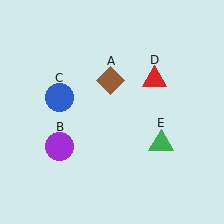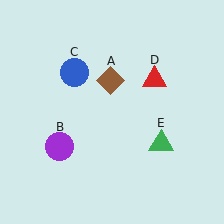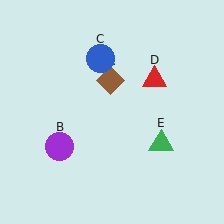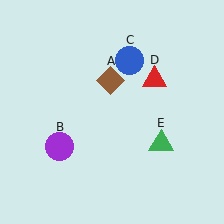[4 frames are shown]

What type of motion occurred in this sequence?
The blue circle (object C) rotated clockwise around the center of the scene.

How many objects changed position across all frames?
1 object changed position: blue circle (object C).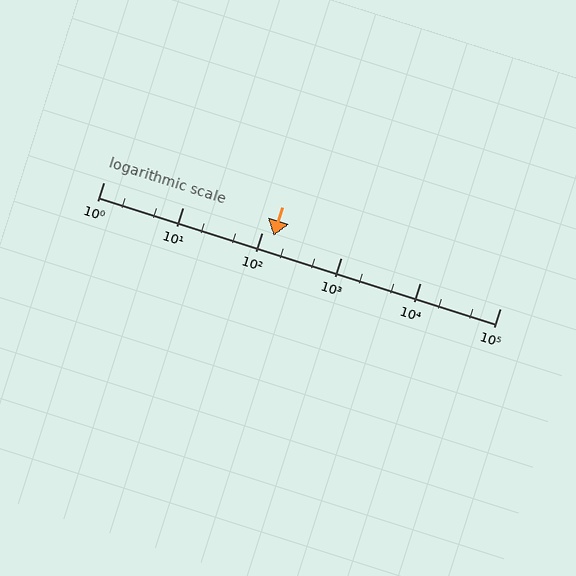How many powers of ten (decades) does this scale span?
The scale spans 5 decades, from 1 to 100000.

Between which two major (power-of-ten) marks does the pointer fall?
The pointer is between 100 and 1000.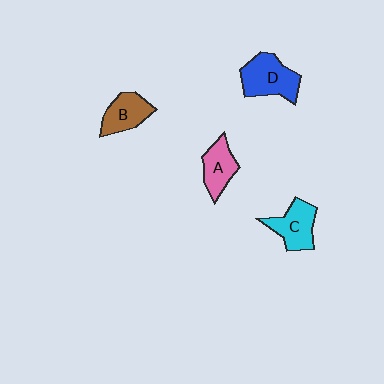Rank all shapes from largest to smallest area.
From largest to smallest: D (blue), C (cyan), B (brown), A (pink).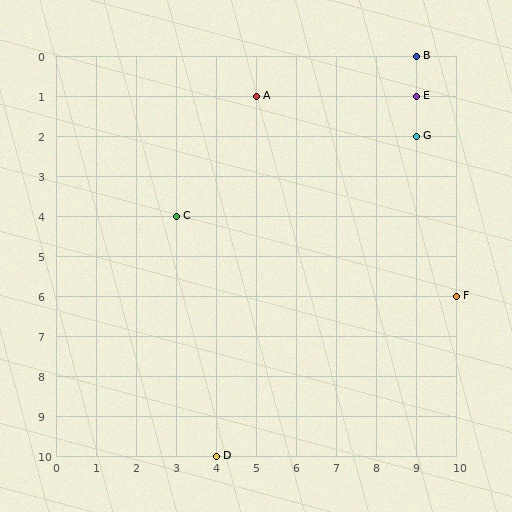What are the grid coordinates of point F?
Point F is at grid coordinates (10, 6).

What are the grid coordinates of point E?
Point E is at grid coordinates (9, 1).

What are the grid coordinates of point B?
Point B is at grid coordinates (9, 0).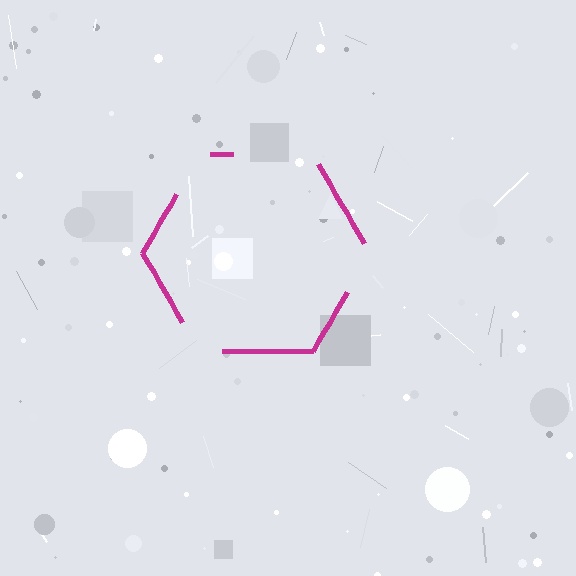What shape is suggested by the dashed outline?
The dashed outline suggests a hexagon.